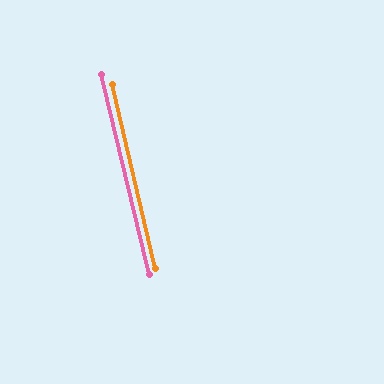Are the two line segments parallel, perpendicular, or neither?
Parallel — their directions differ by only 0.2°.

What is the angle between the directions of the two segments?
Approximately 0 degrees.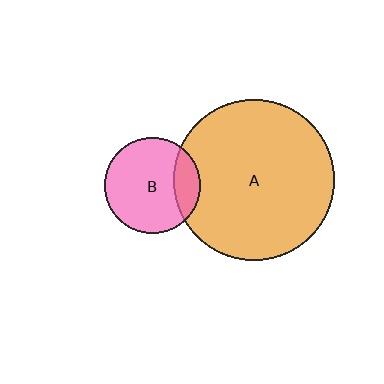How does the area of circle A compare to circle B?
Approximately 2.8 times.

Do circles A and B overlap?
Yes.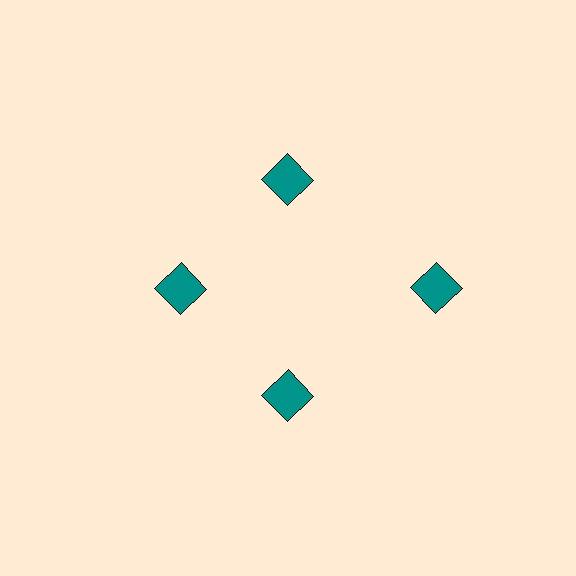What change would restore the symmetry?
The symmetry would be restored by moving it inward, back onto the ring so that all 4 squares sit at equal angles and equal distance from the center.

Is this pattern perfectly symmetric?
No. The 4 teal squares are arranged in a ring, but one element near the 3 o'clock position is pushed outward from the center, breaking the 4-fold rotational symmetry.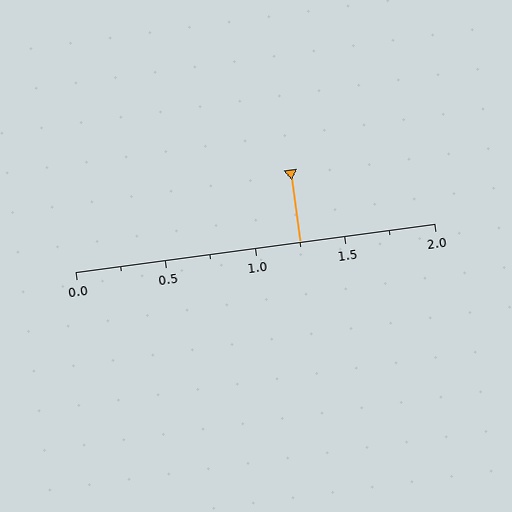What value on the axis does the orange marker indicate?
The marker indicates approximately 1.25.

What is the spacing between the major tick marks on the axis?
The major ticks are spaced 0.5 apart.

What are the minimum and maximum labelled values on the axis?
The axis runs from 0.0 to 2.0.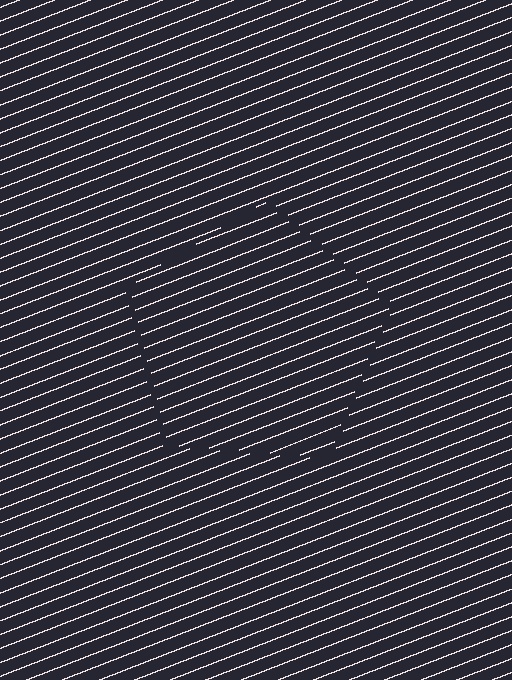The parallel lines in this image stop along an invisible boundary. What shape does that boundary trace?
An illusory pentagon. The interior of the shape contains the same grating, shifted by half a period — the contour is defined by the phase discontinuity where line-ends from the inner and outer gratings abut.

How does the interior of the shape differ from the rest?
The interior of the shape contains the same grating, shifted by half a period — the contour is defined by the phase discontinuity where line-ends from the inner and outer gratings abut.